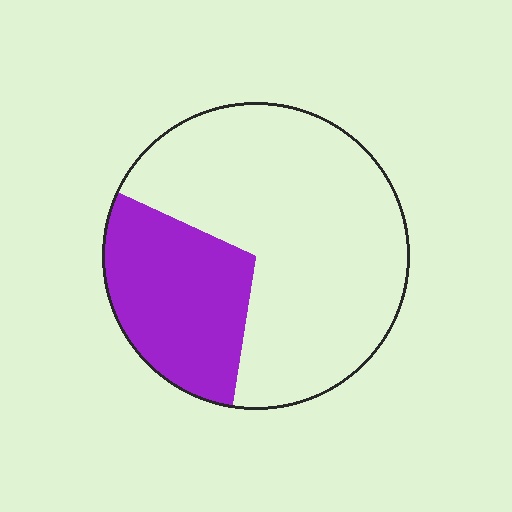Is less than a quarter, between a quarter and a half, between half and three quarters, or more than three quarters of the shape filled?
Between a quarter and a half.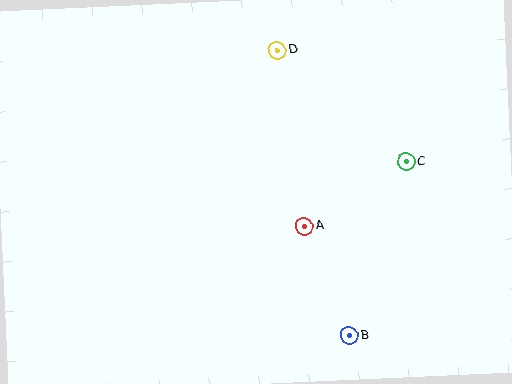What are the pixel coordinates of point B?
Point B is at (349, 336).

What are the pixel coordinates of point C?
Point C is at (406, 162).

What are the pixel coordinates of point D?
Point D is at (277, 50).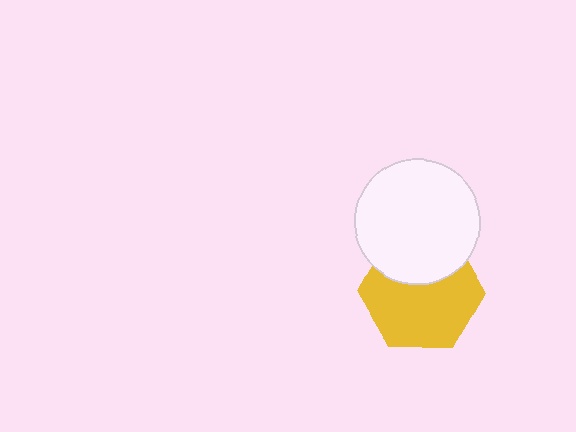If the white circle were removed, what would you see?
You would see the complete yellow hexagon.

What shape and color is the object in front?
The object in front is a white circle.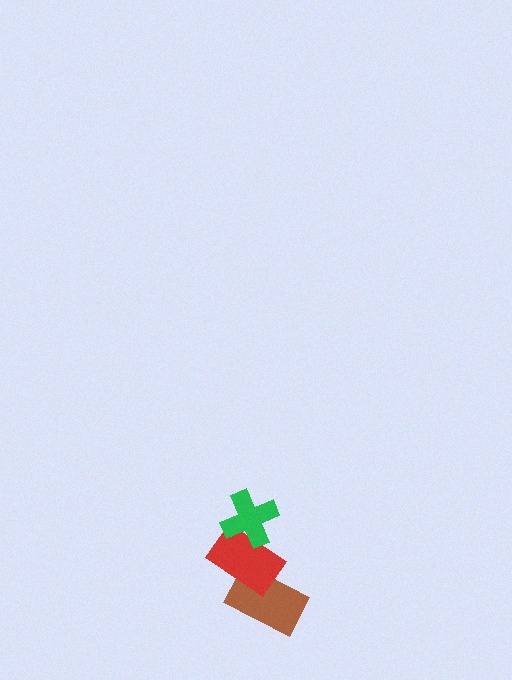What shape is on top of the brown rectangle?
The red rectangle is on top of the brown rectangle.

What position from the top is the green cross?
The green cross is 1st from the top.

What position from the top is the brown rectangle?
The brown rectangle is 3rd from the top.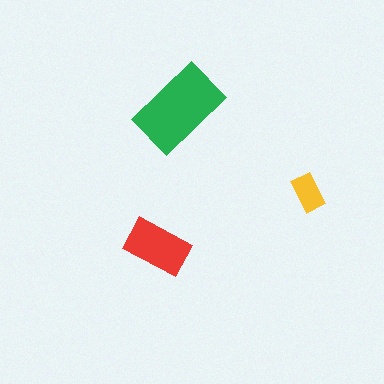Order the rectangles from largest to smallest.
the green one, the red one, the yellow one.